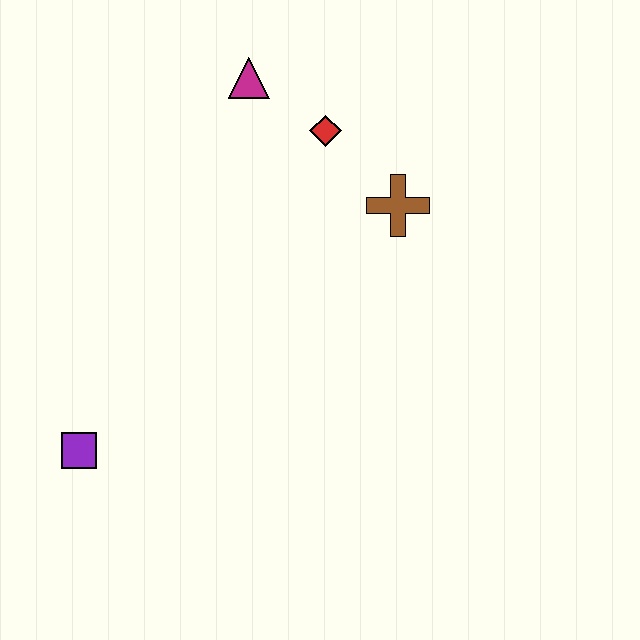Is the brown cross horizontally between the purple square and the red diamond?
No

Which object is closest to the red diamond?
The magenta triangle is closest to the red diamond.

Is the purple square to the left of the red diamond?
Yes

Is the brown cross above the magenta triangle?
No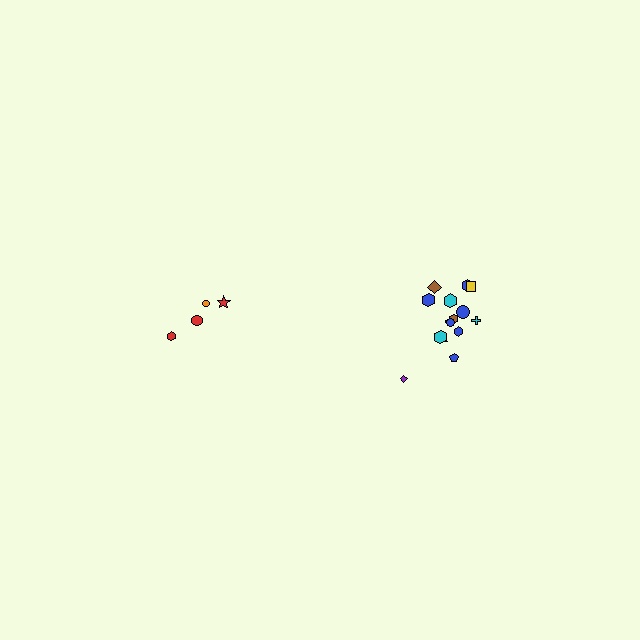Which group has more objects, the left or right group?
The right group.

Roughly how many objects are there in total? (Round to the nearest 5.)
Roughly 20 objects in total.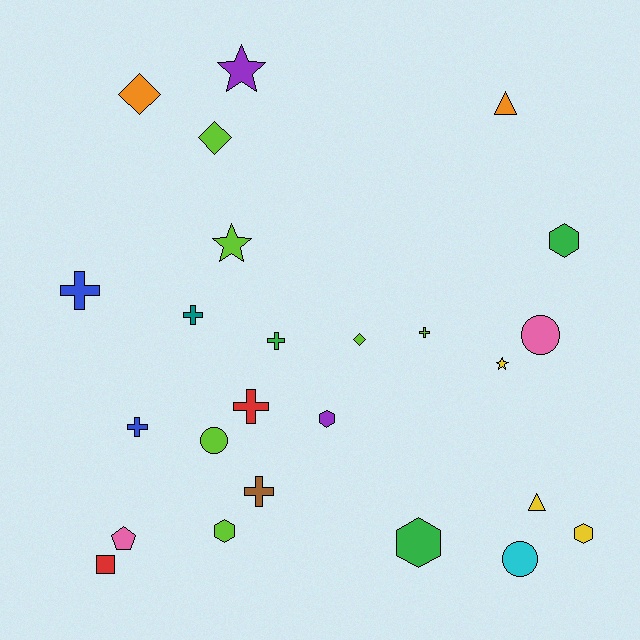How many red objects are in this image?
There are 2 red objects.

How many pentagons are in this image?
There is 1 pentagon.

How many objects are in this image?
There are 25 objects.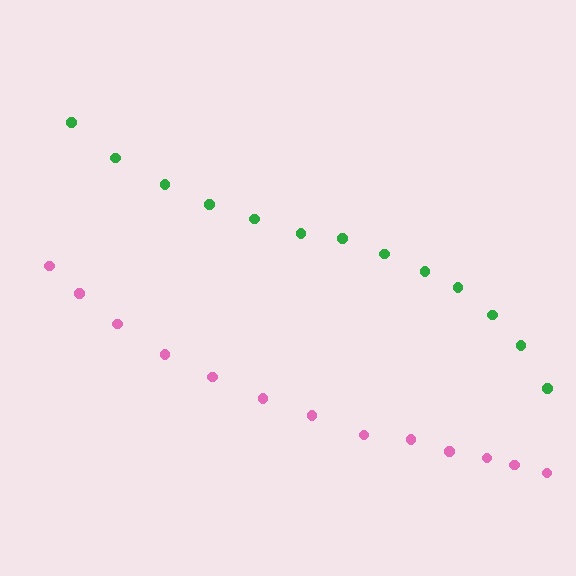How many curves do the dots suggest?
There are 2 distinct paths.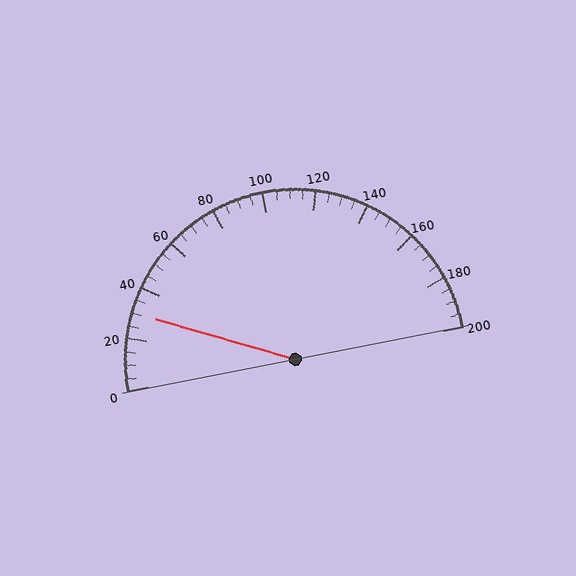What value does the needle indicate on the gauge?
The needle indicates approximately 30.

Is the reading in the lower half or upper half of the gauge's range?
The reading is in the lower half of the range (0 to 200).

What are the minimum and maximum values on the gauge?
The gauge ranges from 0 to 200.